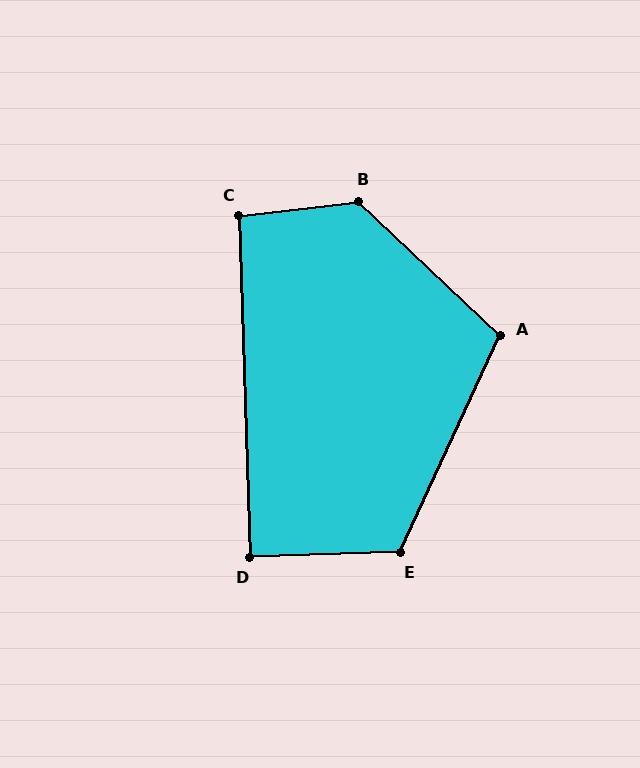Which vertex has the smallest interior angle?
D, at approximately 90 degrees.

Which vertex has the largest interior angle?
B, at approximately 130 degrees.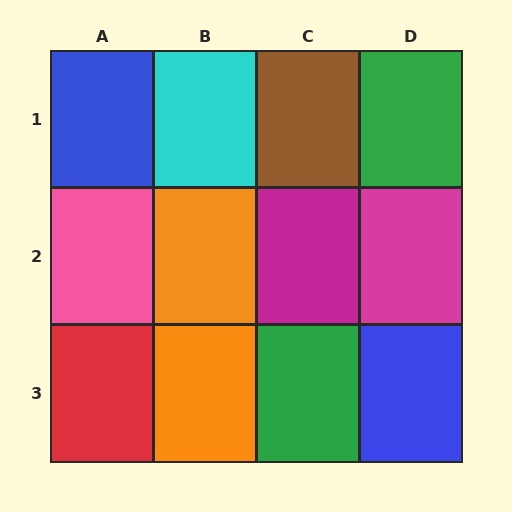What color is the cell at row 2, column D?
Magenta.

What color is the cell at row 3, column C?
Green.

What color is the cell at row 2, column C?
Magenta.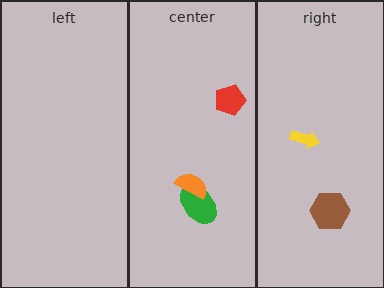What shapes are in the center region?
The green ellipse, the orange semicircle, the red pentagon.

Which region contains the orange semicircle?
The center region.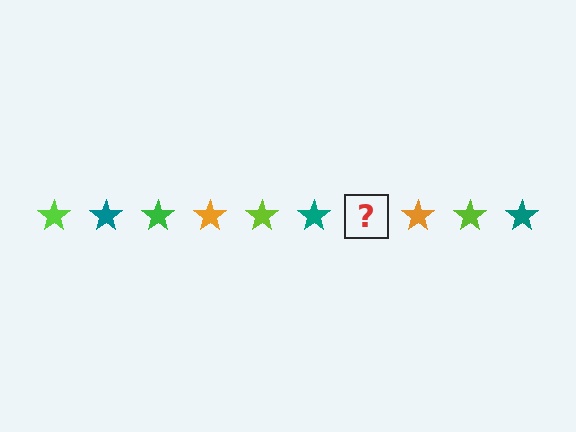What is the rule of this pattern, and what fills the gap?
The rule is that the pattern cycles through lime, teal, green, orange stars. The gap should be filled with a green star.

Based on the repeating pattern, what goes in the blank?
The blank should be a green star.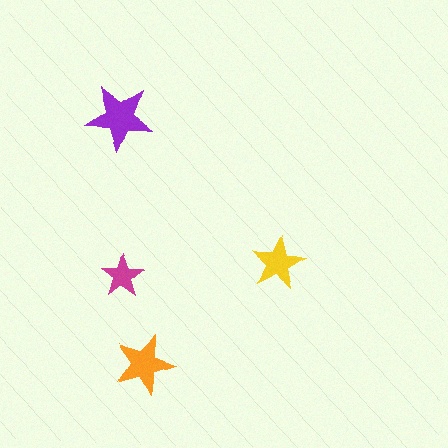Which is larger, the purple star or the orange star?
The purple one.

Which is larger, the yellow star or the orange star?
The orange one.